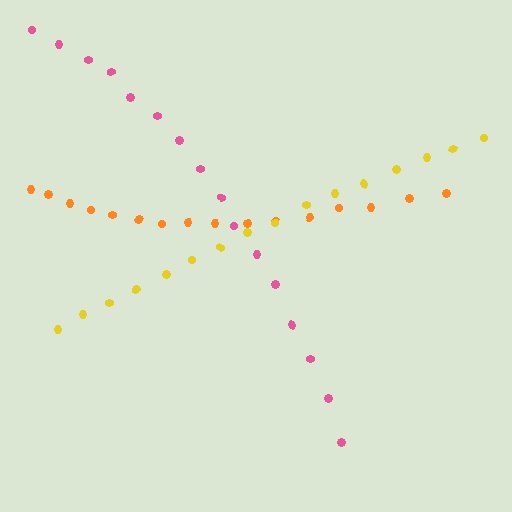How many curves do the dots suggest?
There are 3 distinct paths.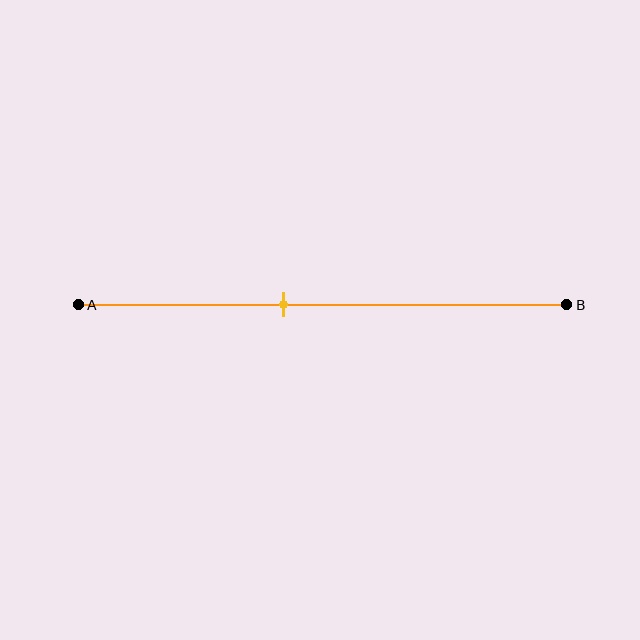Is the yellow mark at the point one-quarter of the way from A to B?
No, the mark is at about 40% from A, not at the 25% one-quarter point.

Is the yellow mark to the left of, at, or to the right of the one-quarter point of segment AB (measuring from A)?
The yellow mark is to the right of the one-quarter point of segment AB.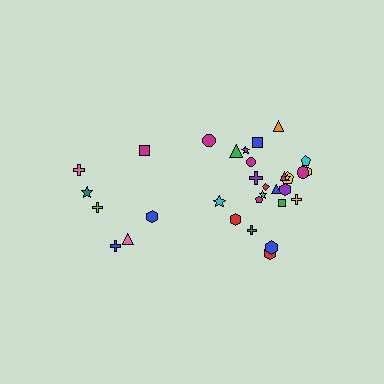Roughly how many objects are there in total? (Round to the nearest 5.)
Roughly 30 objects in total.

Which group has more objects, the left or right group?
The right group.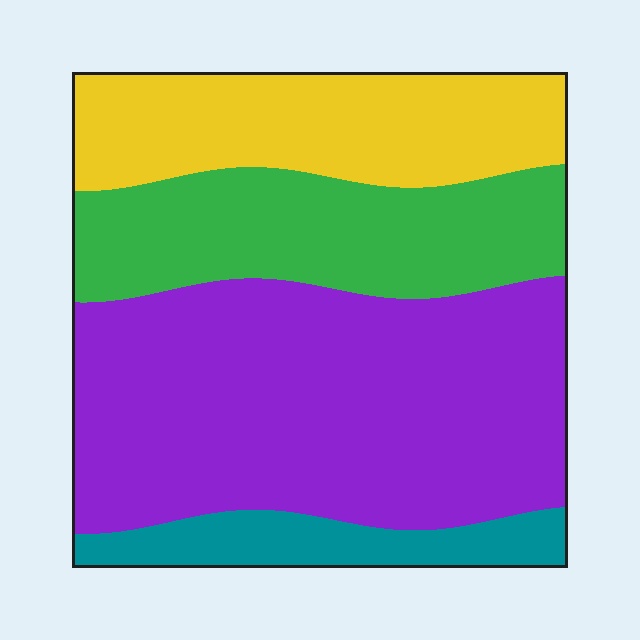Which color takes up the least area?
Teal, at roughly 10%.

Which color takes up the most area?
Purple, at roughly 45%.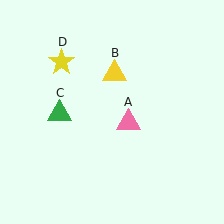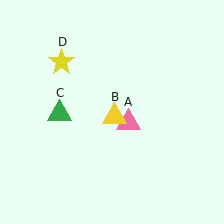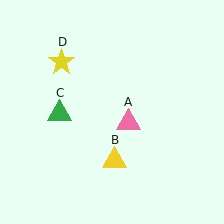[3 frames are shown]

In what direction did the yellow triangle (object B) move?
The yellow triangle (object B) moved down.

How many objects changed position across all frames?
1 object changed position: yellow triangle (object B).